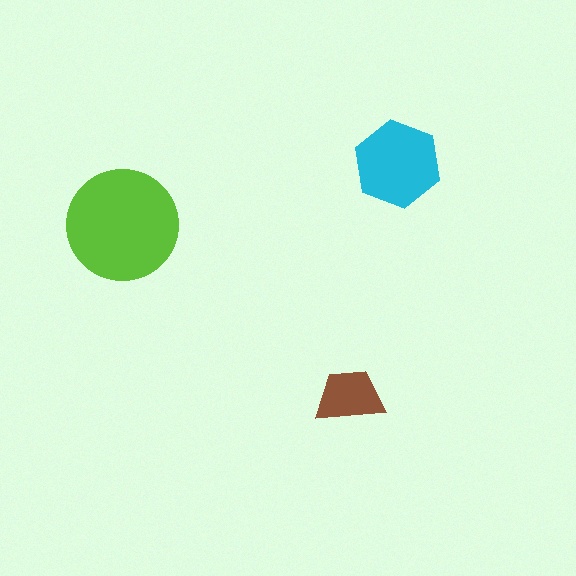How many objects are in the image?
There are 3 objects in the image.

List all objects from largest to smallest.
The lime circle, the cyan hexagon, the brown trapezoid.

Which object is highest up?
The cyan hexagon is topmost.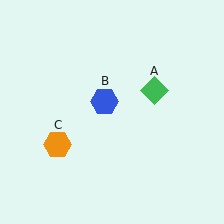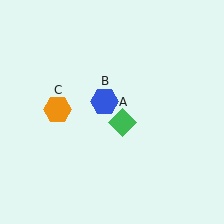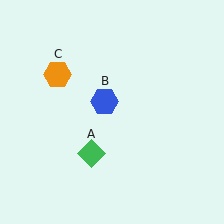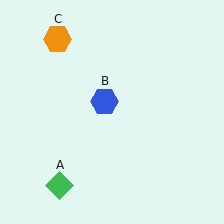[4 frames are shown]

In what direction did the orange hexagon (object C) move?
The orange hexagon (object C) moved up.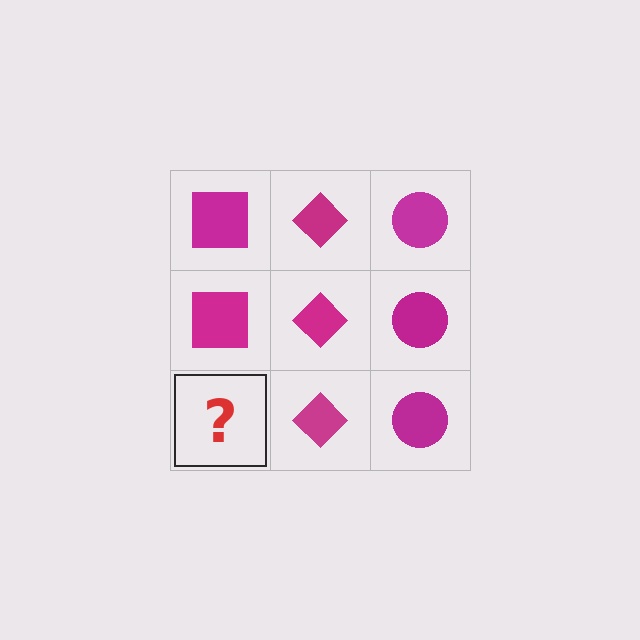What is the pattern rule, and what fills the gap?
The rule is that each column has a consistent shape. The gap should be filled with a magenta square.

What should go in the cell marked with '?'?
The missing cell should contain a magenta square.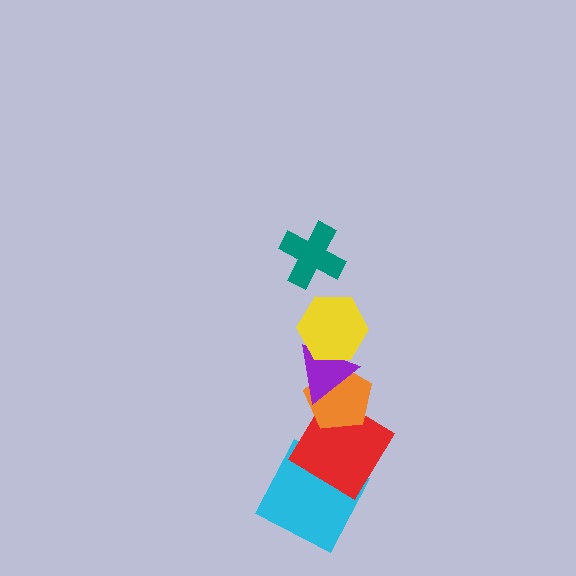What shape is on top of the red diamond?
The orange pentagon is on top of the red diamond.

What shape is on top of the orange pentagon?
The purple triangle is on top of the orange pentagon.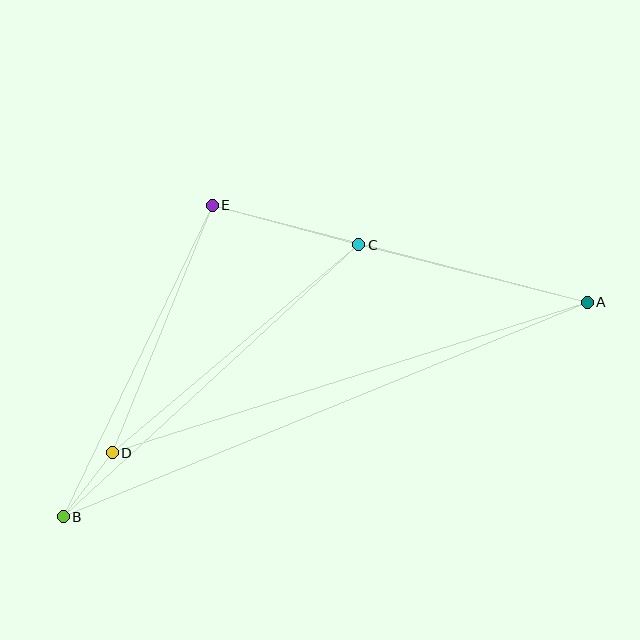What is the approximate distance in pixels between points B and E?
The distance between B and E is approximately 345 pixels.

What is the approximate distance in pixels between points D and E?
The distance between D and E is approximately 267 pixels.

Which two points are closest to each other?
Points B and D are closest to each other.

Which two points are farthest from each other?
Points A and B are farthest from each other.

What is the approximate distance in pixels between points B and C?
The distance between B and C is approximately 402 pixels.